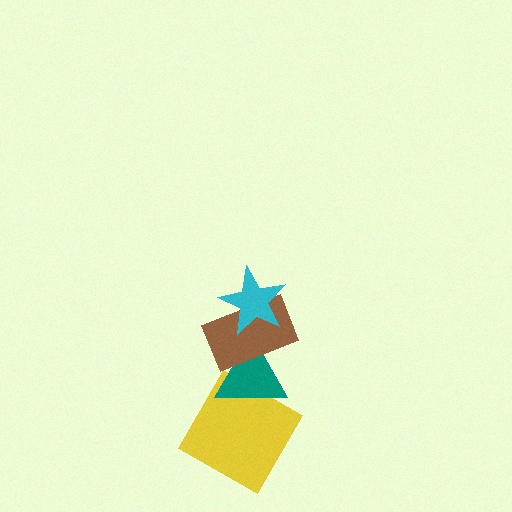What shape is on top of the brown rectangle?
The cyan star is on top of the brown rectangle.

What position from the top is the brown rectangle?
The brown rectangle is 2nd from the top.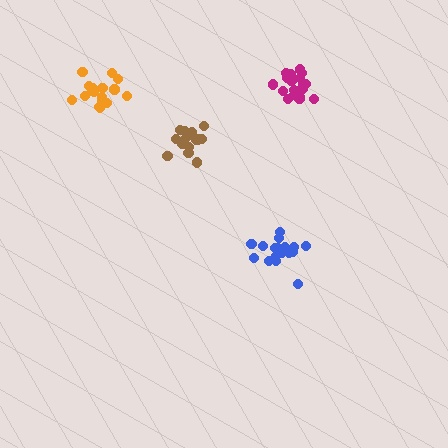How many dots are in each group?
Group 1: 17 dots, Group 2: 19 dots, Group 3: 16 dots, Group 4: 18 dots (70 total).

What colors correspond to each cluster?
The clusters are colored: blue, magenta, brown, orange.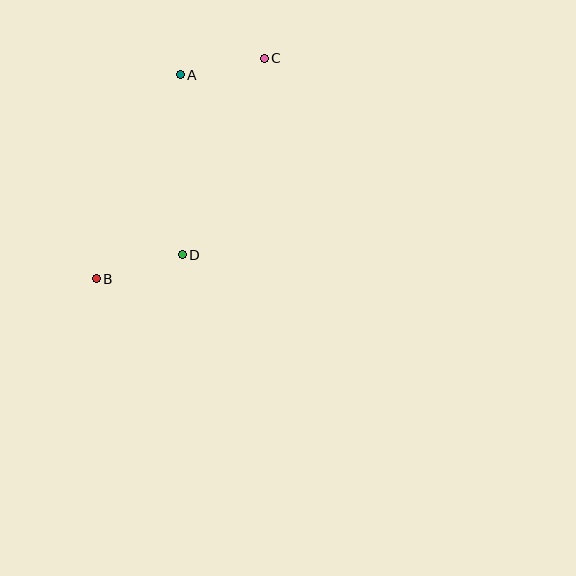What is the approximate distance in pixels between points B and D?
The distance between B and D is approximately 90 pixels.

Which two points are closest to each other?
Points A and C are closest to each other.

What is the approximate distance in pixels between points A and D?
The distance between A and D is approximately 180 pixels.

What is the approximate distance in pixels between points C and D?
The distance between C and D is approximately 213 pixels.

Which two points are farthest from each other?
Points B and C are farthest from each other.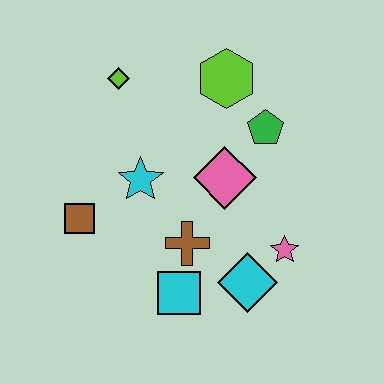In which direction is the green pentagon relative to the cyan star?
The green pentagon is to the right of the cyan star.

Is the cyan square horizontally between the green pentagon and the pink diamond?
No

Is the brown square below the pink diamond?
Yes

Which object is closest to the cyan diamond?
The pink star is closest to the cyan diamond.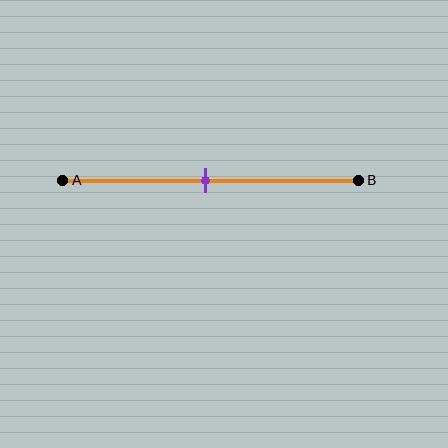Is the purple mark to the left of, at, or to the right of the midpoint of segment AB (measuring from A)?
The purple mark is approximately at the midpoint of segment AB.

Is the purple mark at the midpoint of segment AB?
Yes, the mark is approximately at the midpoint.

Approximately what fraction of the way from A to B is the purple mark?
The purple mark is approximately 50% of the way from A to B.